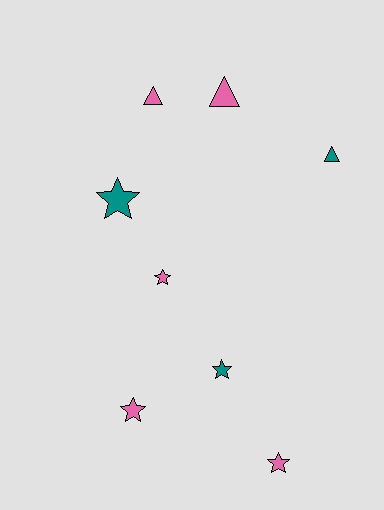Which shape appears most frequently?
Star, with 5 objects.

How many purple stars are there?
There are no purple stars.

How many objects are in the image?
There are 8 objects.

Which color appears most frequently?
Pink, with 5 objects.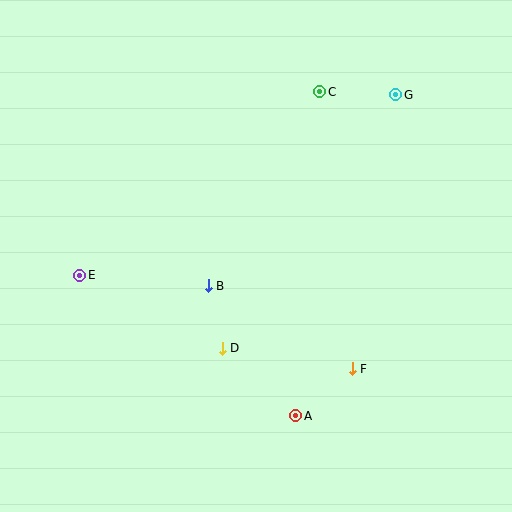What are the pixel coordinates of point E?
Point E is at (80, 275).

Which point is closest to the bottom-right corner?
Point F is closest to the bottom-right corner.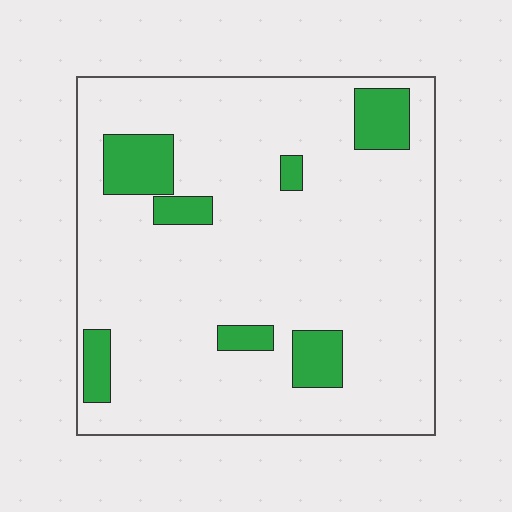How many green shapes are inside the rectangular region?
7.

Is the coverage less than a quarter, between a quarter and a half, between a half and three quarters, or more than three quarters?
Less than a quarter.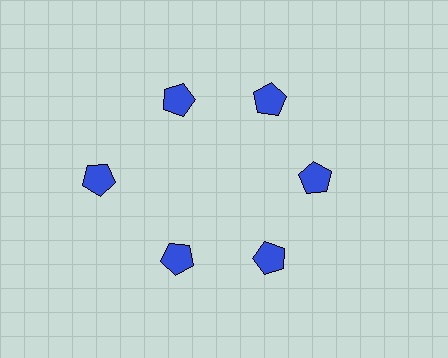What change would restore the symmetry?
The symmetry would be restored by moving it inward, back onto the ring so that all 6 pentagons sit at equal angles and equal distance from the center.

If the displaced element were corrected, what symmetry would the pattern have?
It would have 6-fold rotational symmetry — the pattern would map onto itself every 60 degrees.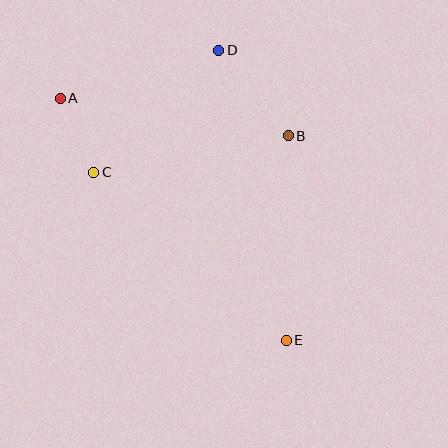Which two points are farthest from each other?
Points A and E are farthest from each other.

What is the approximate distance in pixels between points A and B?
The distance between A and B is approximately 231 pixels.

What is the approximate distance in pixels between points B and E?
The distance between B and E is approximately 205 pixels.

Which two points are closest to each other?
Points A and C are closest to each other.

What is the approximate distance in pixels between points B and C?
The distance between B and C is approximately 198 pixels.